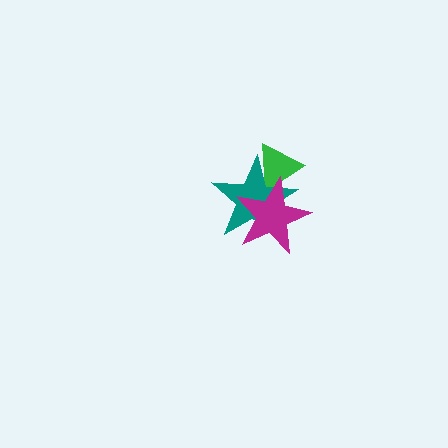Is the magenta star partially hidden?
No, no other shape covers it.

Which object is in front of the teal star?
The magenta star is in front of the teal star.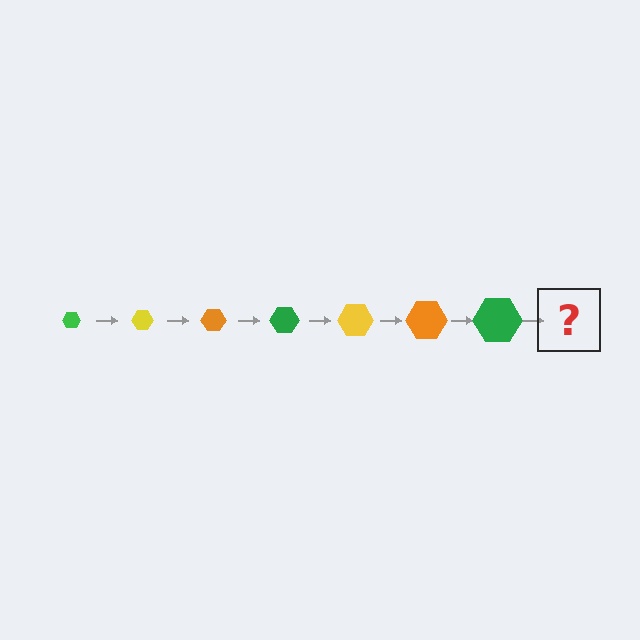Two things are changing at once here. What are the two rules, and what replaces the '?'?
The two rules are that the hexagon grows larger each step and the color cycles through green, yellow, and orange. The '?' should be a yellow hexagon, larger than the previous one.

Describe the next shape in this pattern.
It should be a yellow hexagon, larger than the previous one.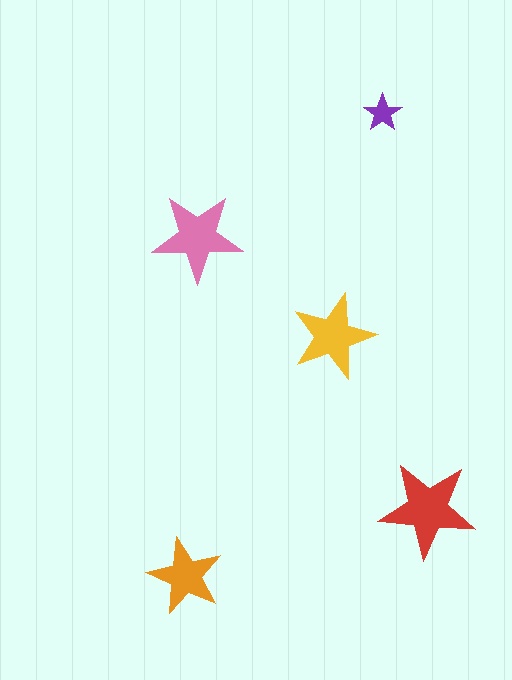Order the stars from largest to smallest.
the red one, the pink one, the yellow one, the orange one, the purple one.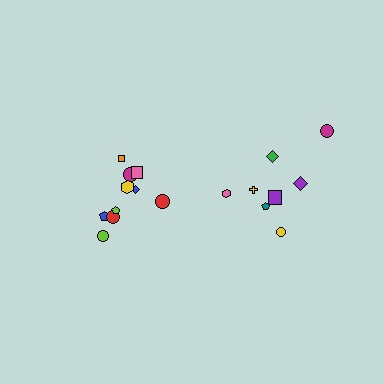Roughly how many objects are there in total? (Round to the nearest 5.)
Roughly 20 objects in total.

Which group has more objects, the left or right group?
The left group.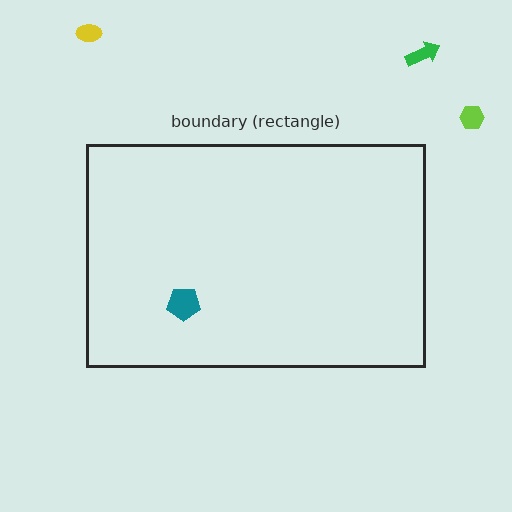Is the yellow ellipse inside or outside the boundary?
Outside.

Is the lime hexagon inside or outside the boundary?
Outside.